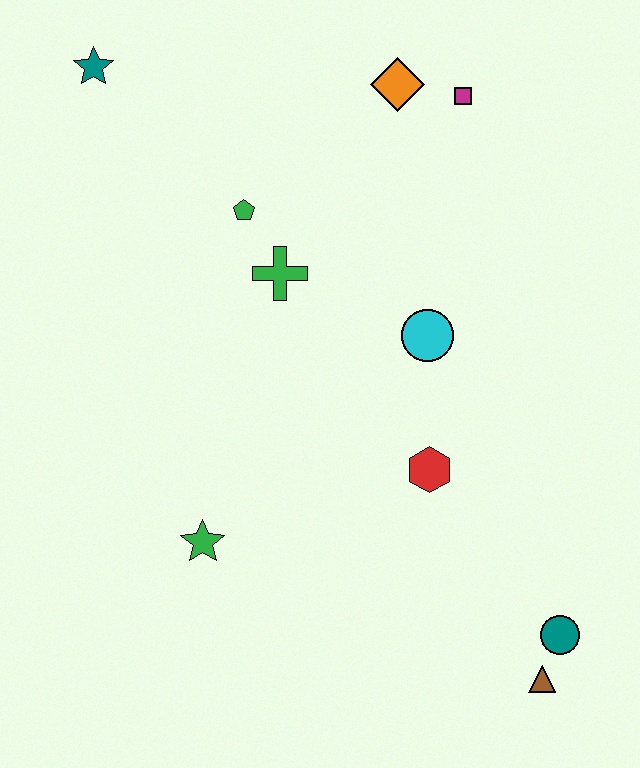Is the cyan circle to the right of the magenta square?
No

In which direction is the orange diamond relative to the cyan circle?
The orange diamond is above the cyan circle.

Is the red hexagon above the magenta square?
No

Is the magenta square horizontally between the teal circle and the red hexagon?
Yes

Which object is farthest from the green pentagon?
The brown triangle is farthest from the green pentagon.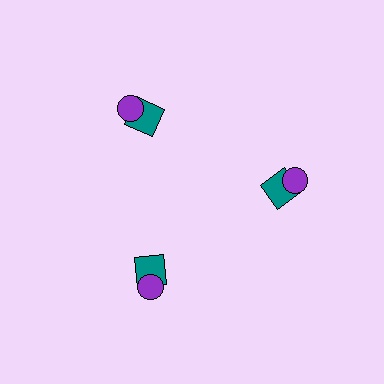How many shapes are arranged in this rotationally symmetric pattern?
There are 6 shapes, arranged in 3 groups of 2.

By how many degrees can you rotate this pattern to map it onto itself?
The pattern maps onto itself every 120 degrees of rotation.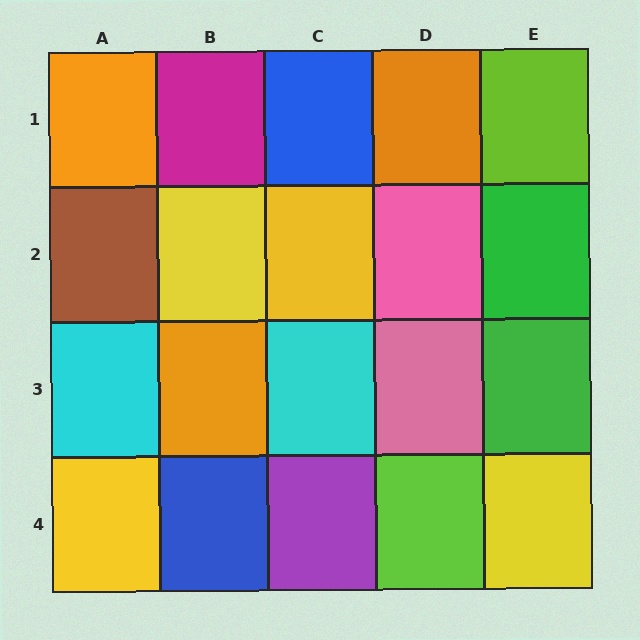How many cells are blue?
2 cells are blue.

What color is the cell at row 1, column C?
Blue.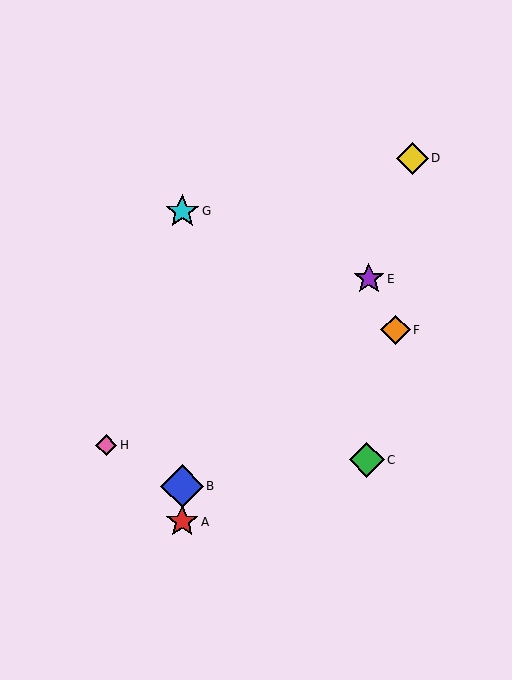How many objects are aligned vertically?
3 objects (A, B, G) are aligned vertically.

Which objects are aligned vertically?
Objects A, B, G are aligned vertically.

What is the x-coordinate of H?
Object H is at x≈106.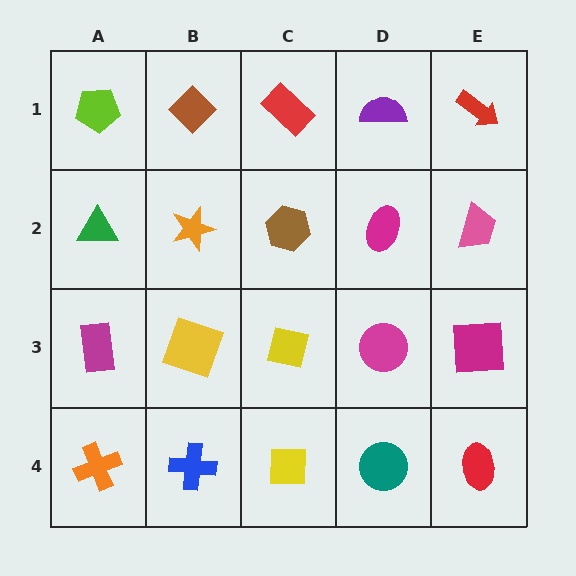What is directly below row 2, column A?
A magenta rectangle.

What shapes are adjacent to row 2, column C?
A red rectangle (row 1, column C), a yellow square (row 3, column C), an orange star (row 2, column B), a magenta ellipse (row 2, column D).